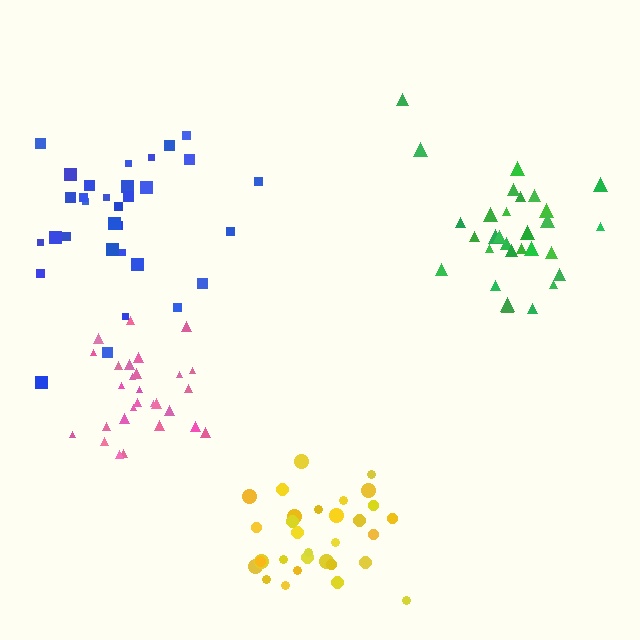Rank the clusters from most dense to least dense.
pink, green, yellow, blue.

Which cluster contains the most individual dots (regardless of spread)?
Blue (32).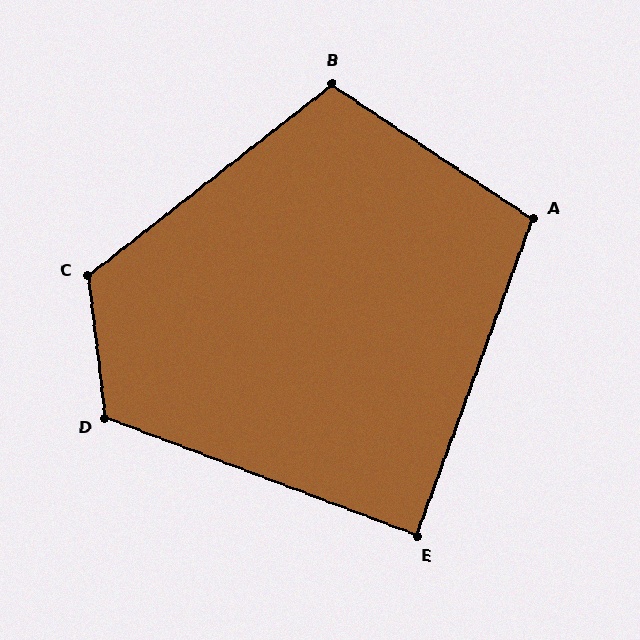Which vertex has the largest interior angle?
C, at approximately 121 degrees.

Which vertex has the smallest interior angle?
E, at approximately 90 degrees.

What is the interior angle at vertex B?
Approximately 108 degrees (obtuse).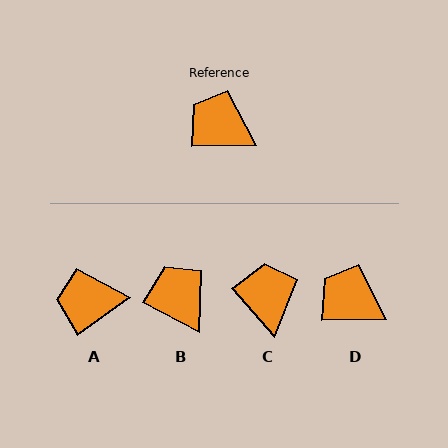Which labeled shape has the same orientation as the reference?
D.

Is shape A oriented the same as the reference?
No, it is off by about 34 degrees.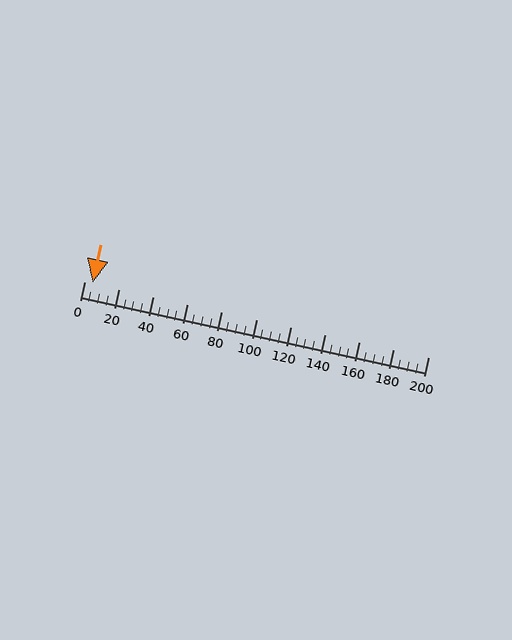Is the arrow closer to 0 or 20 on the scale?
The arrow is closer to 0.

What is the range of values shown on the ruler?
The ruler shows values from 0 to 200.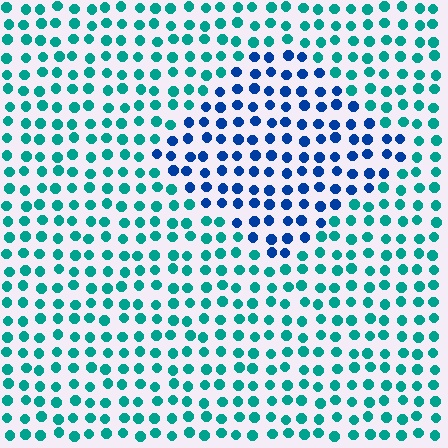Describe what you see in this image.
The image is filled with small teal elements in a uniform arrangement. A diamond-shaped region is visible where the elements are tinted to a slightly different hue, forming a subtle color boundary.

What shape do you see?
I see a diamond.